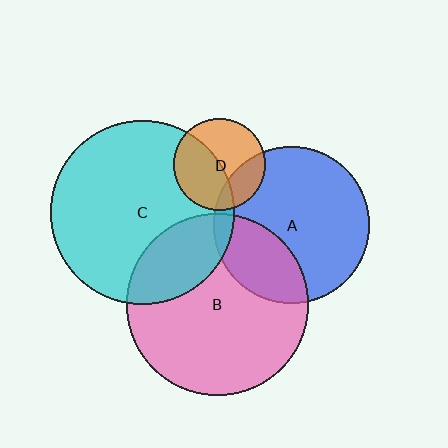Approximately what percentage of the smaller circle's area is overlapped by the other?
Approximately 5%.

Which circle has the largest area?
Circle C (cyan).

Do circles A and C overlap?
Yes.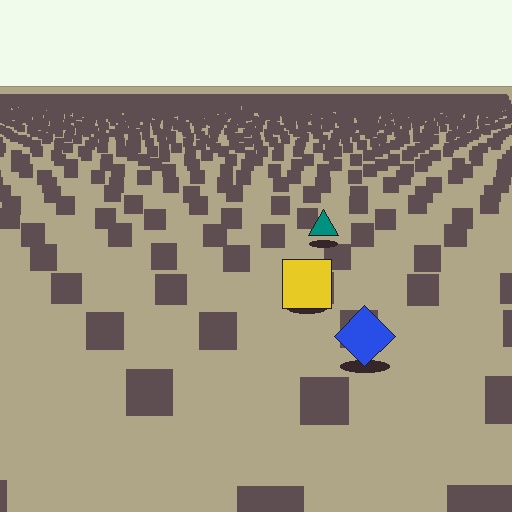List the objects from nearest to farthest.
From nearest to farthest: the blue diamond, the yellow square, the teal triangle.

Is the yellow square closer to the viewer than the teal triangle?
Yes. The yellow square is closer — you can tell from the texture gradient: the ground texture is coarser near it.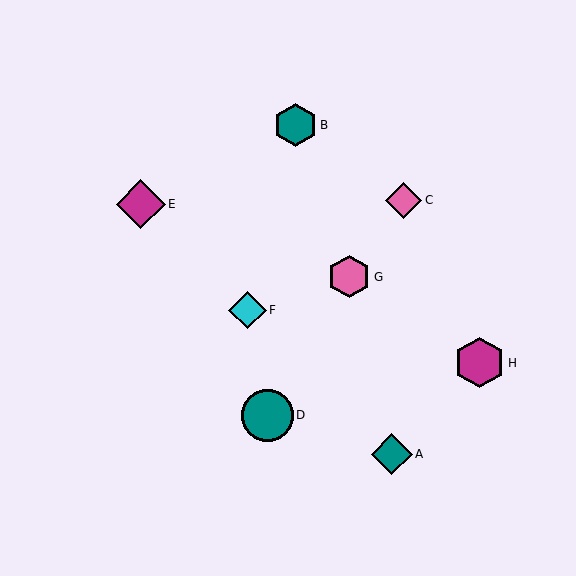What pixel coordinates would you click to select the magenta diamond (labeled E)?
Click at (141, 204) to select the magenta diamond E.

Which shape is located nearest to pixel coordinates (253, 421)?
The teal circle (labeled D) at (267, 415) is nearest to that location.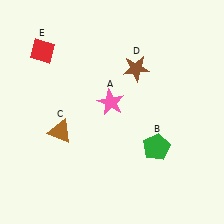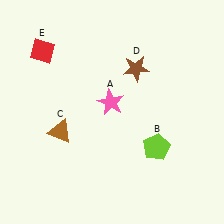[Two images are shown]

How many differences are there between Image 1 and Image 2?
There is 1 difference between the two images.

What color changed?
The pentagon (B) changed from green in Image 1 to lime in Image 2.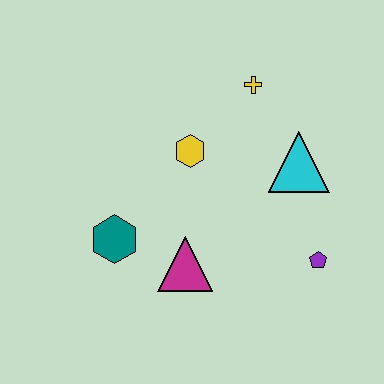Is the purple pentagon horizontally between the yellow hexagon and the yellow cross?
No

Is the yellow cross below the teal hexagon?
No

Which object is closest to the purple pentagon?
The cyan triangle is closest to the purple pentagon.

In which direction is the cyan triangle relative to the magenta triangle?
The cyan triangle is to the right of the magenta triangle.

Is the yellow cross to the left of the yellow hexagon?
No